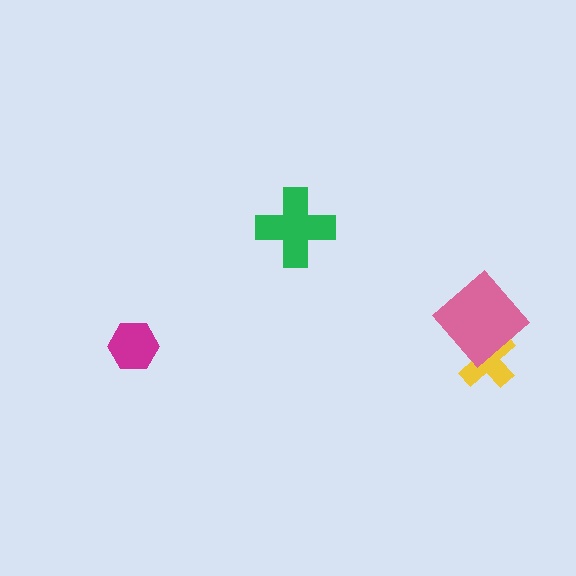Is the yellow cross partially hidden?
Yes, it is partially covered by another shape.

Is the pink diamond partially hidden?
No, no other shape covers it.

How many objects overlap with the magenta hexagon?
0 objects overlap with the magenta hexagon.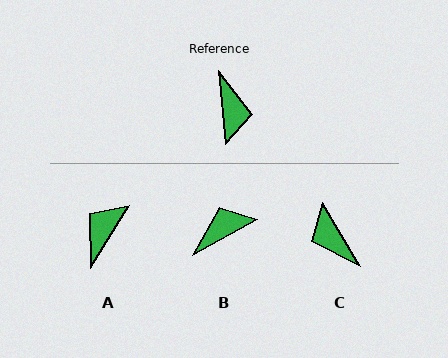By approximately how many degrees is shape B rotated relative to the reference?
Approximately 113 degrees counter-clockwise.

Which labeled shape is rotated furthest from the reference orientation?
C, about 154 degrees away.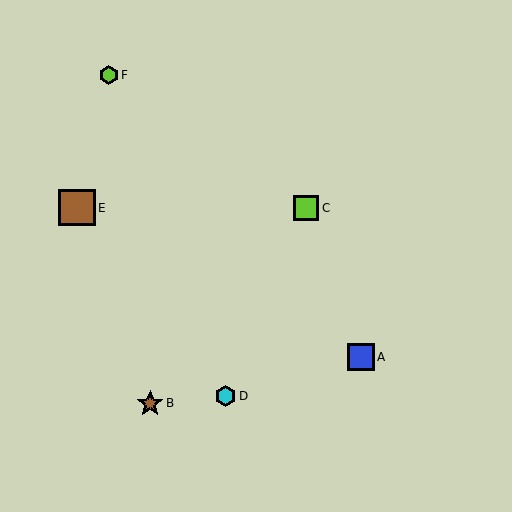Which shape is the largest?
The brown square (labeled E) is the largest.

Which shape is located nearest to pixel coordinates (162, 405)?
The brown star (labeled B) at (150, 403) is nearest to that location.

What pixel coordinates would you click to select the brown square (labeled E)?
Click at (77, 208) to select the brown square E.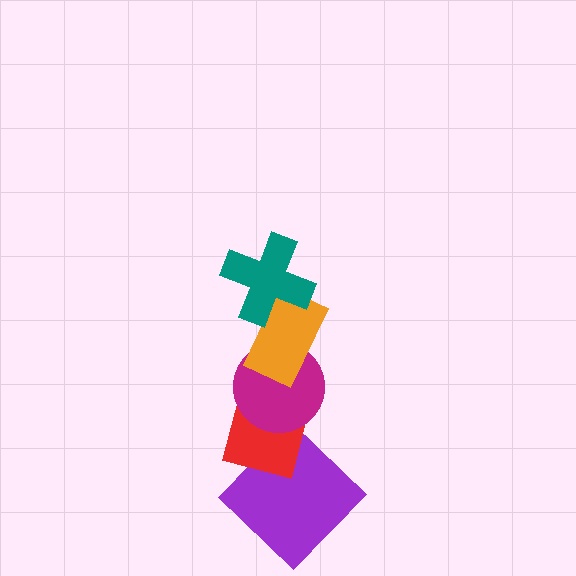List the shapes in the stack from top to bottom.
From top to bottom: the teal cross, the orange rectangle, the magenta circle, the red square, the purple diamond.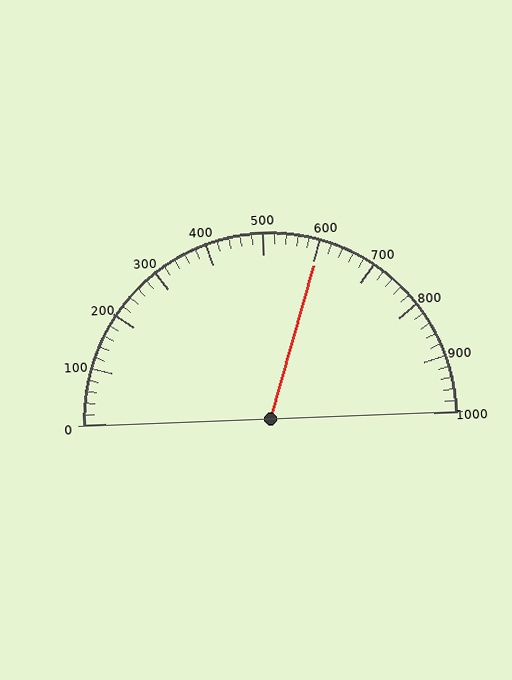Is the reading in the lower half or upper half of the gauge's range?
The reading is in the upper half of the range (0 to 1000).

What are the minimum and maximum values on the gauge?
The gauge ranges from 0 to 1000.